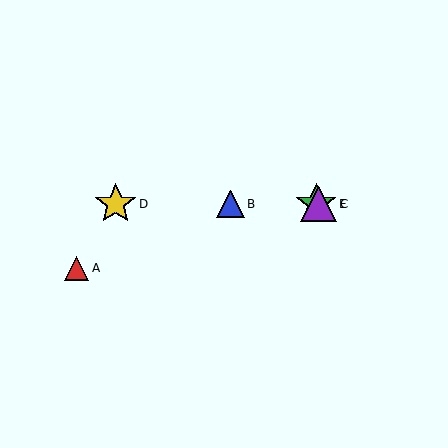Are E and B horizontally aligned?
Yes, both are at y≈204.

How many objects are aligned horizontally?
4 objects (B, C, D, E) are aligned horizontally.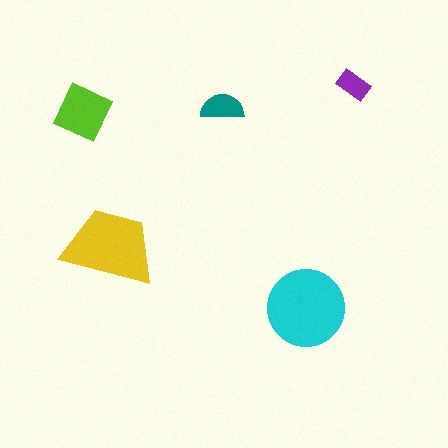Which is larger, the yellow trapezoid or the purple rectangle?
The yellow trapezoid.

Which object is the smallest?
The purple rectangle.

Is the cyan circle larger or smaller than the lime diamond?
Larger.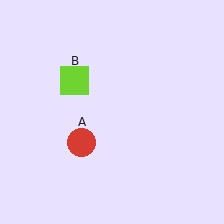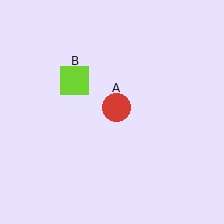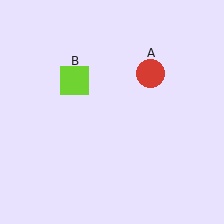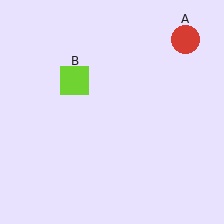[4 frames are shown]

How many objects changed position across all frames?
1 object changed position: red circle (object A).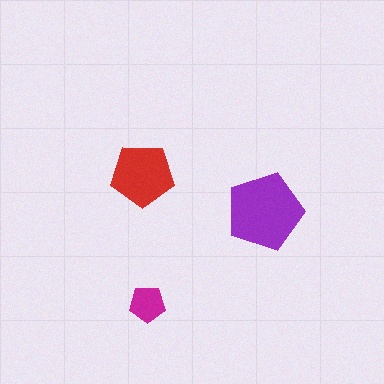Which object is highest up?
The red pentagon is topmost.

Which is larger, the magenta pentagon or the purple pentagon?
The purple one.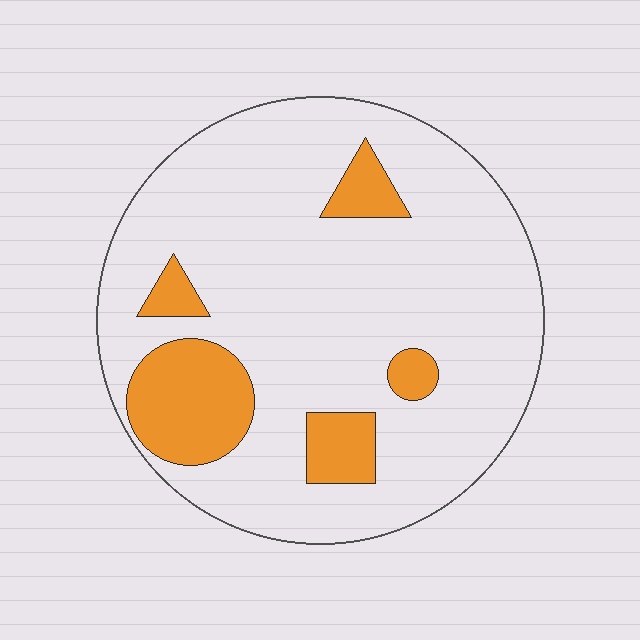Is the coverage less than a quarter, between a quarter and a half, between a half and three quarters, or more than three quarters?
Less than a quarter.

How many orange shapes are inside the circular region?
5.